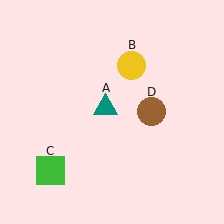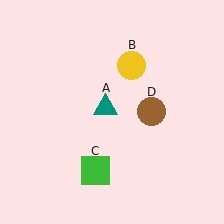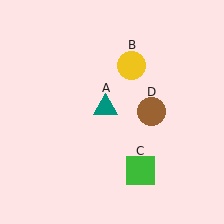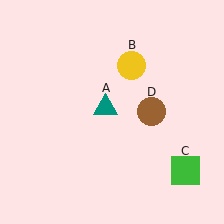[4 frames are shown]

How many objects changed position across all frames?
1 object changed position: green square (object C).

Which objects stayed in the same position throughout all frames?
Teal triangle (object A) and yellow circle (object B) and brown circle (object D) remained stationary.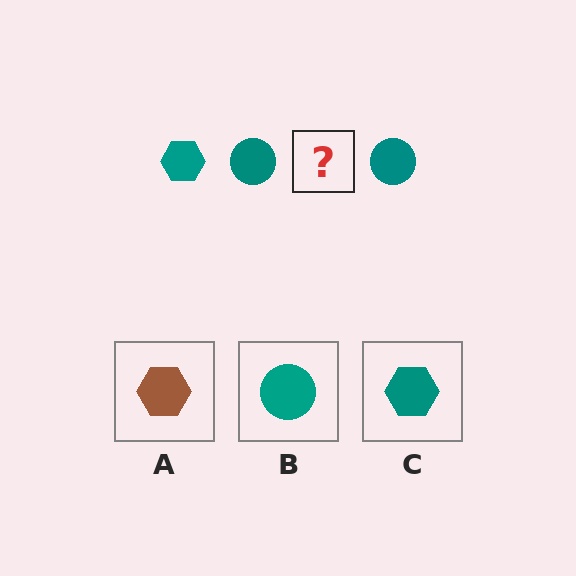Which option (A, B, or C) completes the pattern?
C.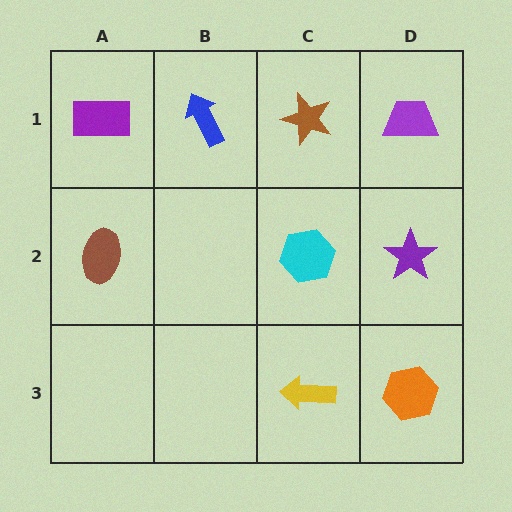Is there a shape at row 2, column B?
No, that cell is empty.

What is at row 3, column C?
A yellow arrow.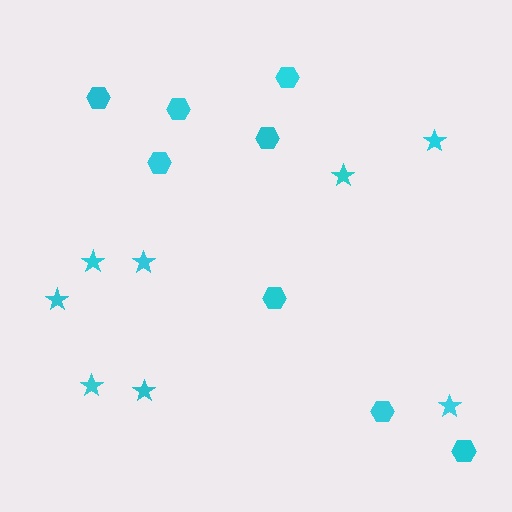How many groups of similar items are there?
There are 2 groups: one group of hexagons (8) and one group of stars (8).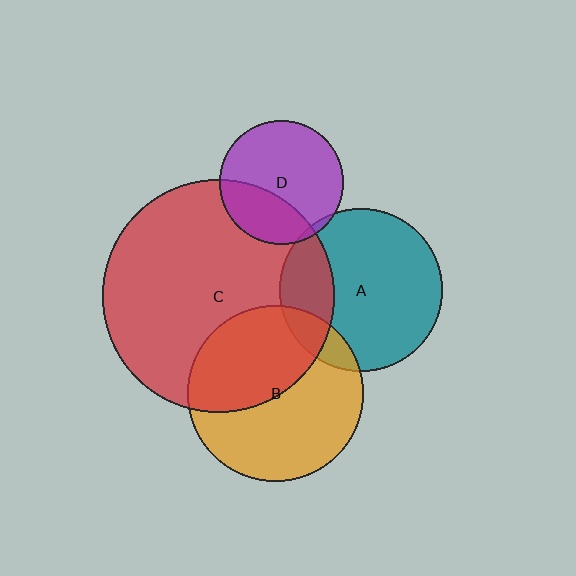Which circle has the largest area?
Circle C (red).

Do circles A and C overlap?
Yes.